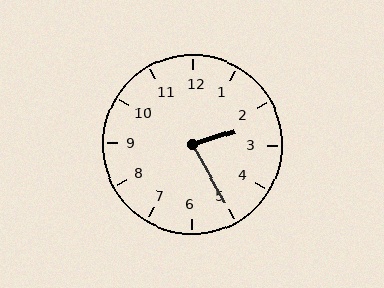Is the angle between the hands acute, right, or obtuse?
It is acute.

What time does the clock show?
2:25.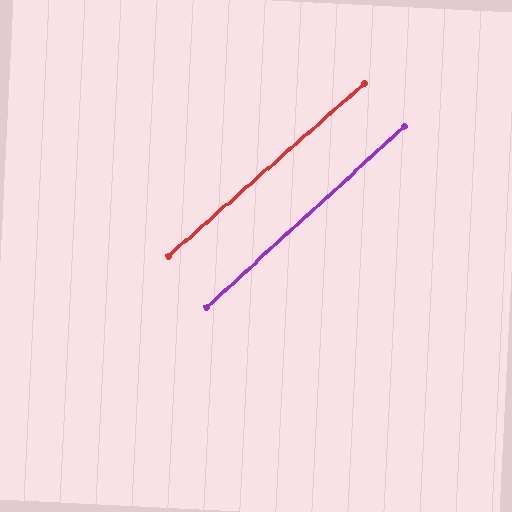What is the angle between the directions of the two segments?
Approximately 1 degree.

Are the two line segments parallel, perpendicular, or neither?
Parallel — their directions differ by only 0.9°.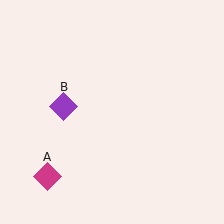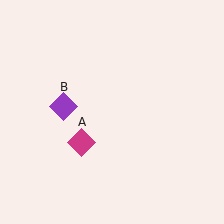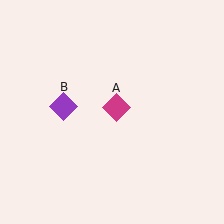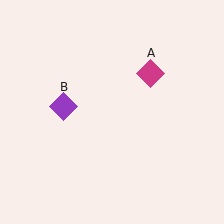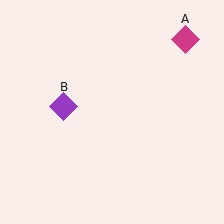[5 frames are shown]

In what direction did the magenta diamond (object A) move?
The magenta diamond (object A) moved up and to the right.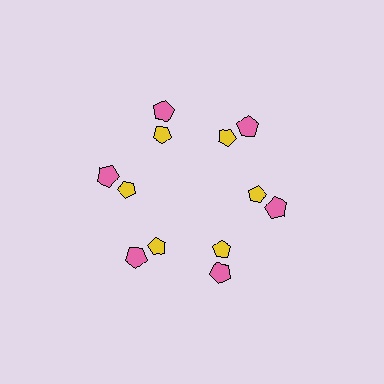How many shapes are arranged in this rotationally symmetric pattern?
There are 12 shapes, arranged in 6 groups of 2.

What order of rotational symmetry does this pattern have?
This pattern has 6-fold rotational symmetry.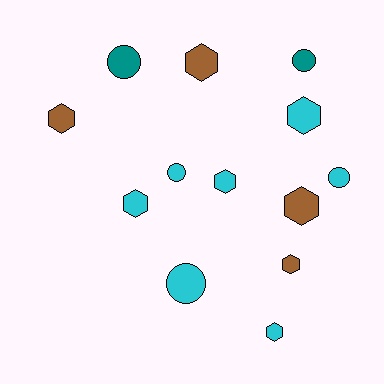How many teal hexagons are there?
There are no teal hexagons.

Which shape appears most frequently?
Hexagon, with 8 objects.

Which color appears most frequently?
Cyan, with 7 objects.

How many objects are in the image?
There are 13 objects.